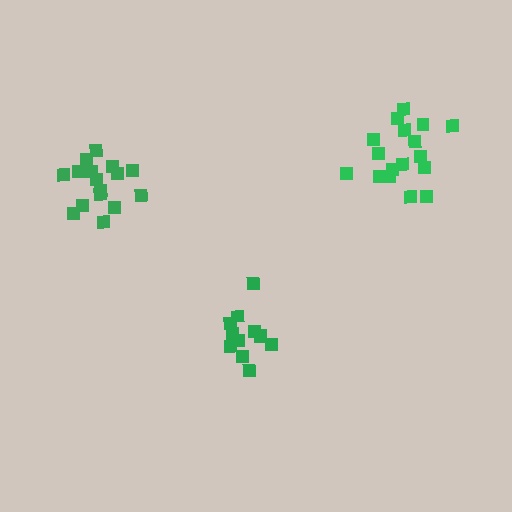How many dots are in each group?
Group 1: 16 dots, Group 2: 12 dots, Group 3: 17 dots (45 total).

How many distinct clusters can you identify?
There are 3 distinct clusters.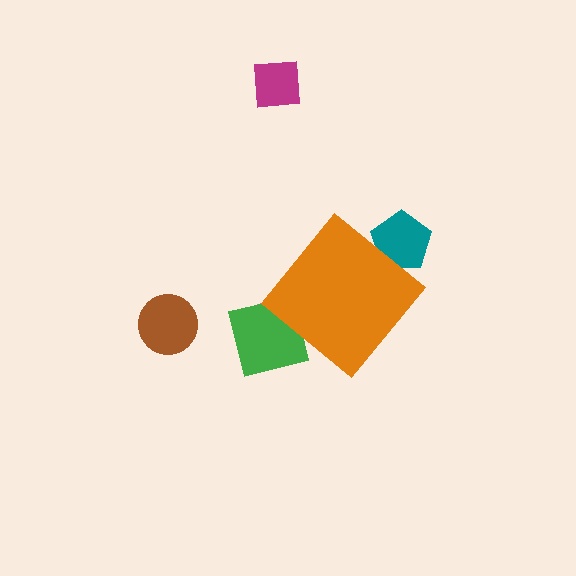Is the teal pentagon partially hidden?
Yes, the teal pentagon is partially hidden behind the orange diamond.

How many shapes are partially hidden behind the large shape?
3 shapes are partially hidden.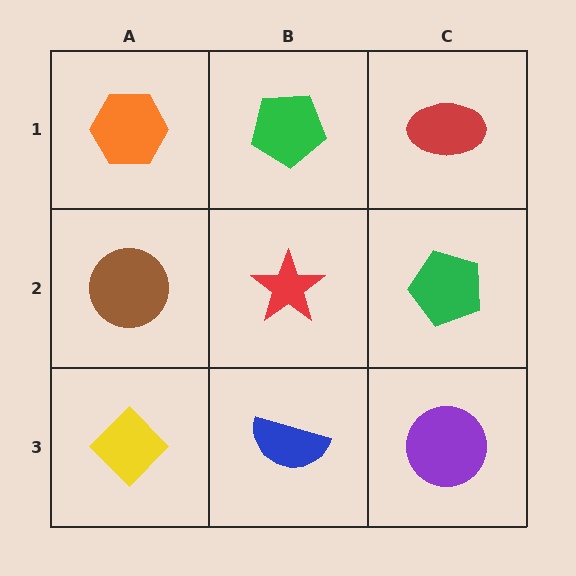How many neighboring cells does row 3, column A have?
2.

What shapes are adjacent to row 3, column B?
A red star (row 2, column B), a yellow diamond (row 3, column A), a purple circle (row 3, column C).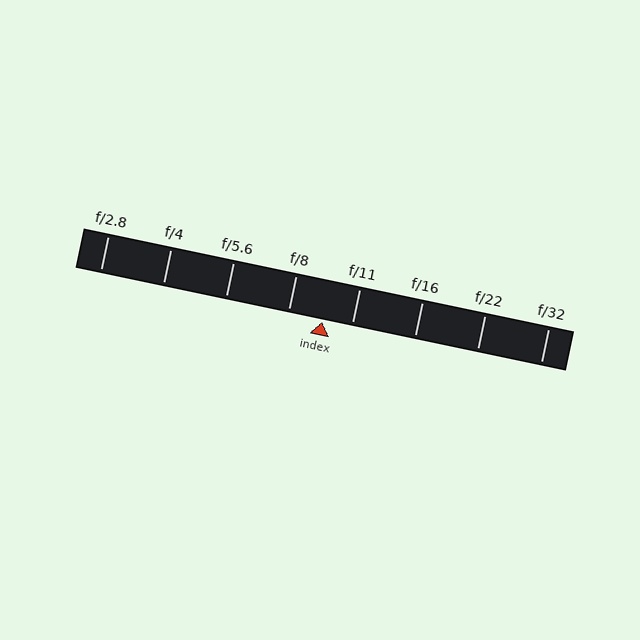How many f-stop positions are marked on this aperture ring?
There are 8 f-stop positions marked.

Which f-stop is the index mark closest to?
The index mark is closest to f/11.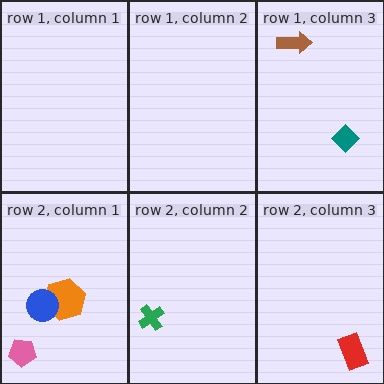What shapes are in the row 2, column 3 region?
The red rectangle.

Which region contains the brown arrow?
The row 1, column 3 region.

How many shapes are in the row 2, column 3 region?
1.